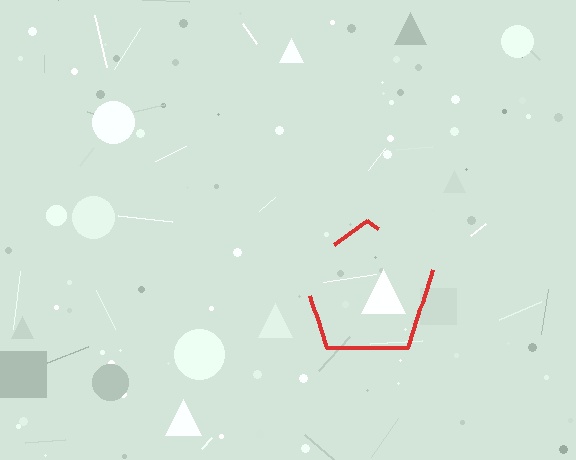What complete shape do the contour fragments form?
The contour fragments form a pentagon.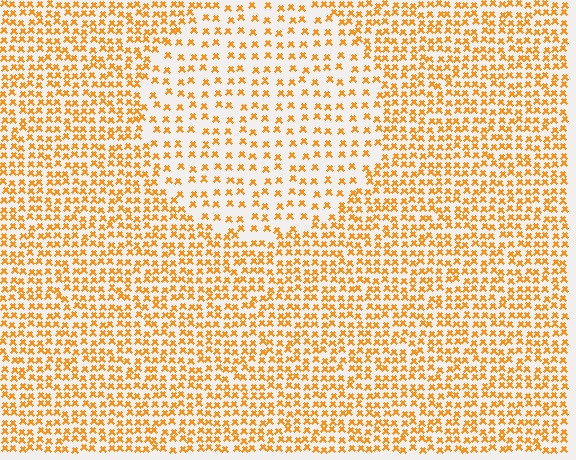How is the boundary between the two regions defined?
The boundary is defined by a change in element density (approximately 2.0x ratio). All elements are the same color, size, and shape.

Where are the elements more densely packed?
The elements are more densely packed outside the circle boundary.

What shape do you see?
I see a circle.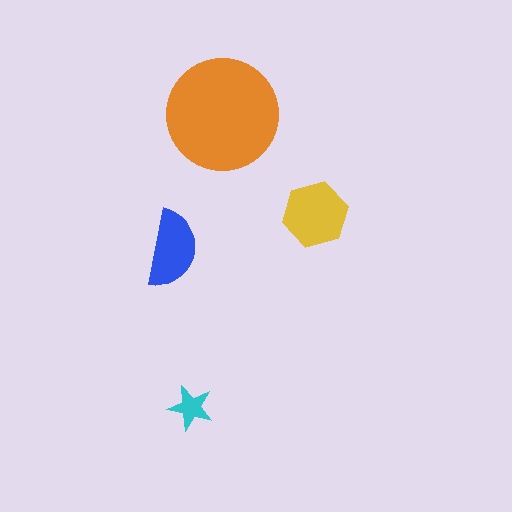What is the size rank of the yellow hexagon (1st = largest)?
2nd.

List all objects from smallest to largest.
The cyan star, the blue semicircle, the yellow hexagon, the orange circle.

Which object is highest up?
The orange circle is topmost.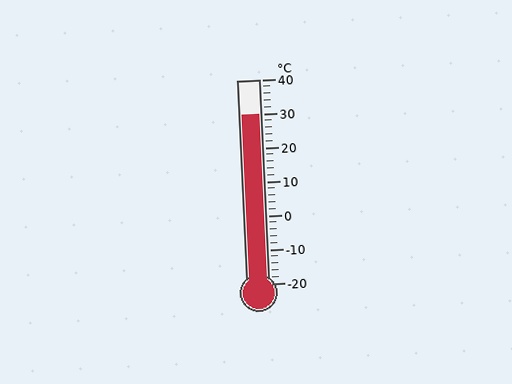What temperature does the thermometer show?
The thermometer shows approximately 30°C.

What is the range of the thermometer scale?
The thermometer scale ranges from -20°C to 40°C.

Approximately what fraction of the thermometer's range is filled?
The thermometer is filled to approximately 85% of its range.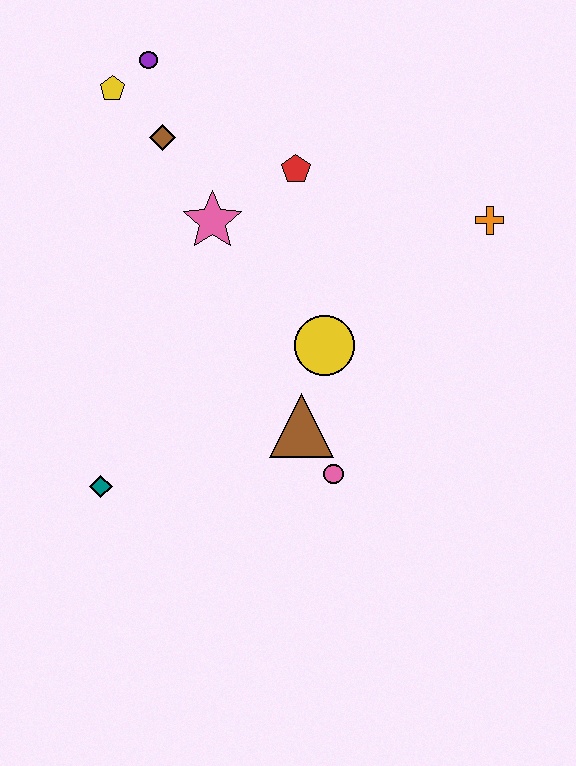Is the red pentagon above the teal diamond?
Yes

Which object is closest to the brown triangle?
The pink circle is closest to the brown triangle.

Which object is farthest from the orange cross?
The teal diamond is farthest from the orange cross.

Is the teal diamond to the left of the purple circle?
Yes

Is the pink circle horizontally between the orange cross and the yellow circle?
Yes